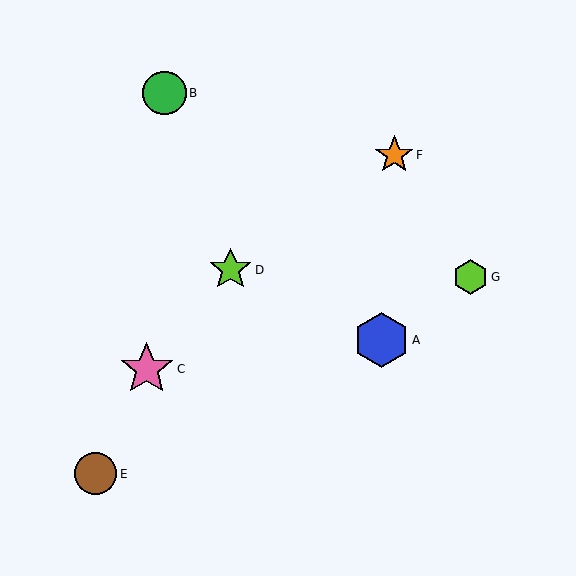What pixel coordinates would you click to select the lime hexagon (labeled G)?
Click at (470, 277) to select the lime hexagon G.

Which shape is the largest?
The blue hexagon (labeled A) is the largest.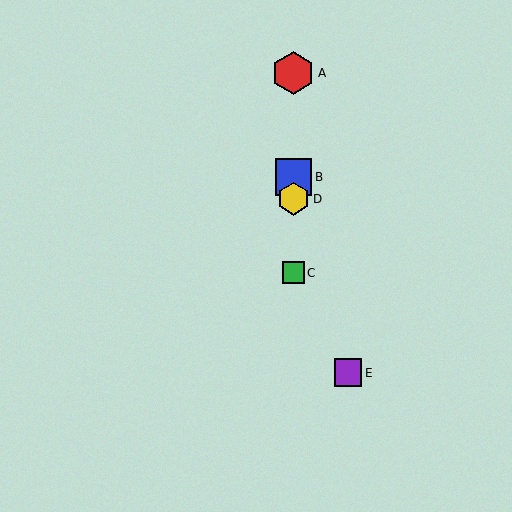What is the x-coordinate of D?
Object D is at x≈293.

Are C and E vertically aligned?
No, C is at x≈293 and E is at x≈348.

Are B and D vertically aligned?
Yes, both are at x≈293.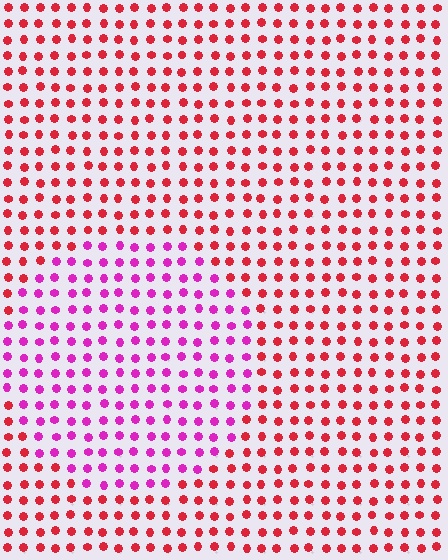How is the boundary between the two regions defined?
The boundary is defined purely by a slight shift in hue (about 44 degrees). Spacing, size, and orientation are identical on both sides.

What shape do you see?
I see a circle.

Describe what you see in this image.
The image is filled with small red elements in a uniform arrangement. A circle-shaped region is visible where the elements are tinted to a slightly different hue, forming a subtle color boundary.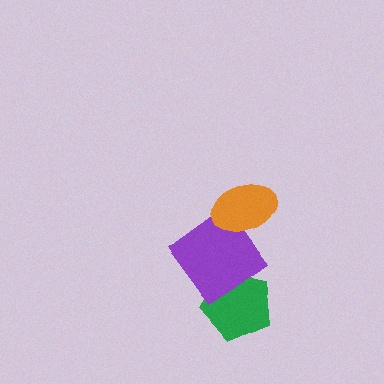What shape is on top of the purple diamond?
The orange ellipse is on top of the purple diamond.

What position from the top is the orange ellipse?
The orange ellipse is 1st from the top.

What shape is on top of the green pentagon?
The purple diamond is on top of the green pentagon.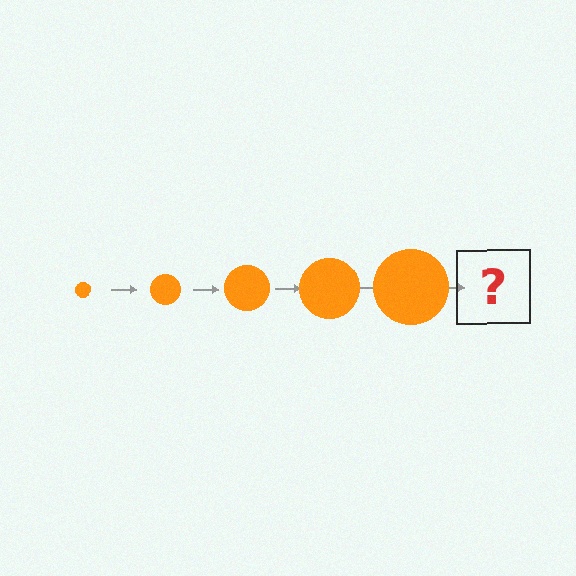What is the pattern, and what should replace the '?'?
The pattern is that the circle gets progressively larger each step. The '?' should be an orange circle, larger than the previous one.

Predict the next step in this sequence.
The next step is an orange circle, larger than the previous one.